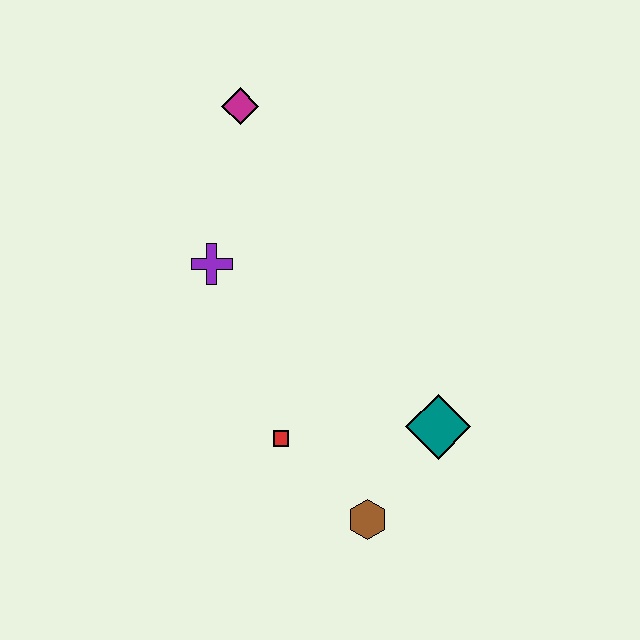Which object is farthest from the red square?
The magenta diamond is farthest from the red square.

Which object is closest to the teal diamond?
The brown hexagon is closest to the teal diamond.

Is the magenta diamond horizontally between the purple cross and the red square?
Yes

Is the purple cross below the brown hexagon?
No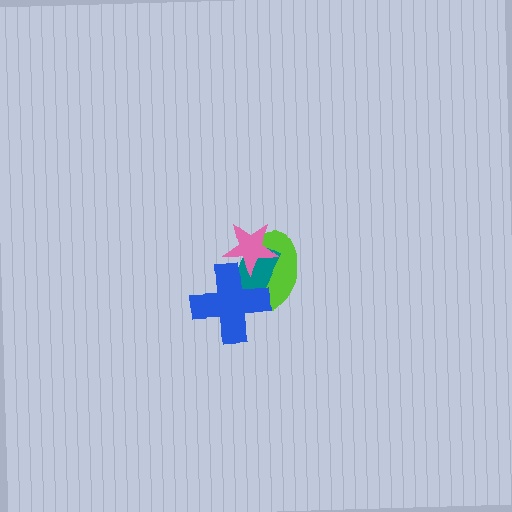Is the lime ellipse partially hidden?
Yes, it is partially covered by another shape.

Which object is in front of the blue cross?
The pink star is in front of the blue cross.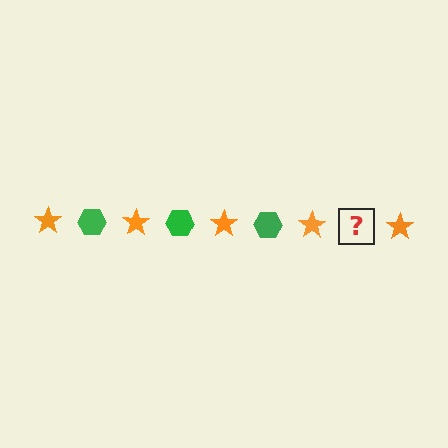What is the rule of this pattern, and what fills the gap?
The rule is that the pattern alternates between orange star and green hexagon. The gap should be filled with a green hexagon.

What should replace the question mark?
The question mark should be replaced with a green hexagon.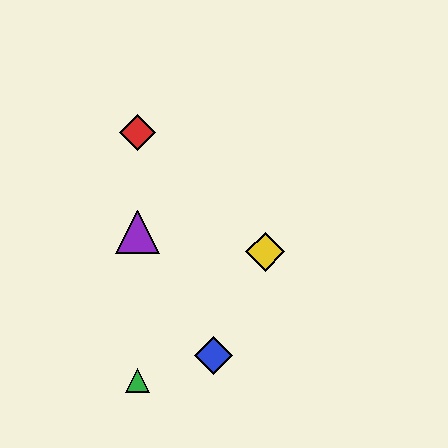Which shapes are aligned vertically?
The red diamond, the green triangle, the purple triangle are aligned vertically.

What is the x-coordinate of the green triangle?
The green triangle is at x≈138.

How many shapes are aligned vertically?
3 shapes (the red diamond, the green triangle, the purple triangle) are aligned vertically.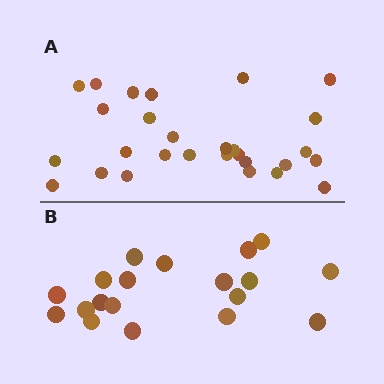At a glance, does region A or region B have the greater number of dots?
Region A (the top region) has more dots.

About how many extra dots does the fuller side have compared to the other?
Region A has roughly 8 or so more dots than region B.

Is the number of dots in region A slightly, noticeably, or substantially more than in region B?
Region A has substantially more. The ratio is roughly 1.5 to 1.